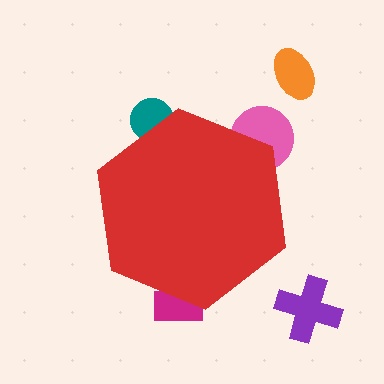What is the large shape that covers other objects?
A red hexagon.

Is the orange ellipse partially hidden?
No, the orange ellipse is fully visible.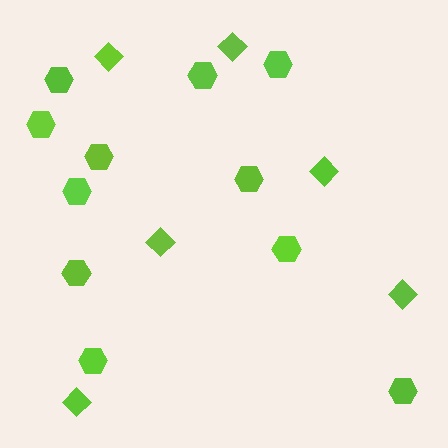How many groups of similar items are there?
There are 2 groups: one group of hexagons (11) and one group of diamonds (6).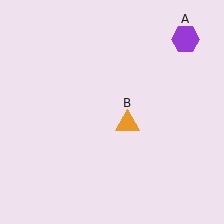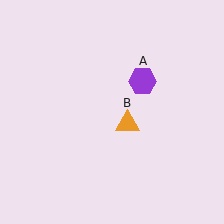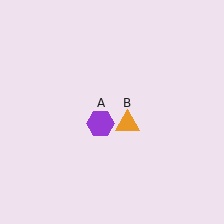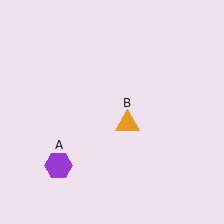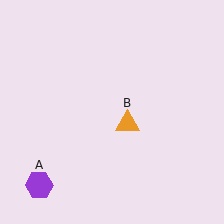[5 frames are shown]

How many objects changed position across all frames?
1 object changed position: purple hexagon (object A).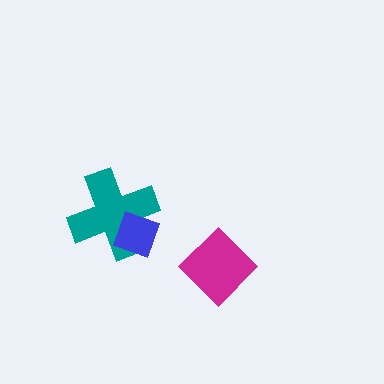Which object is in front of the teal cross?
The blue diamond is in front of the teal cross.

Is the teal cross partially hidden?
Yes, it is partially covered by another shape.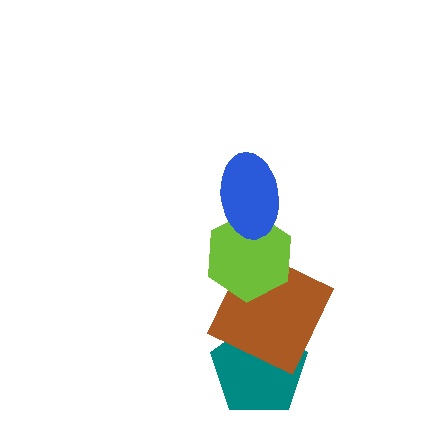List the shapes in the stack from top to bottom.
From top to bottom: the blue ellipse, the lime hexagon, the brown square, the teal pentagon.